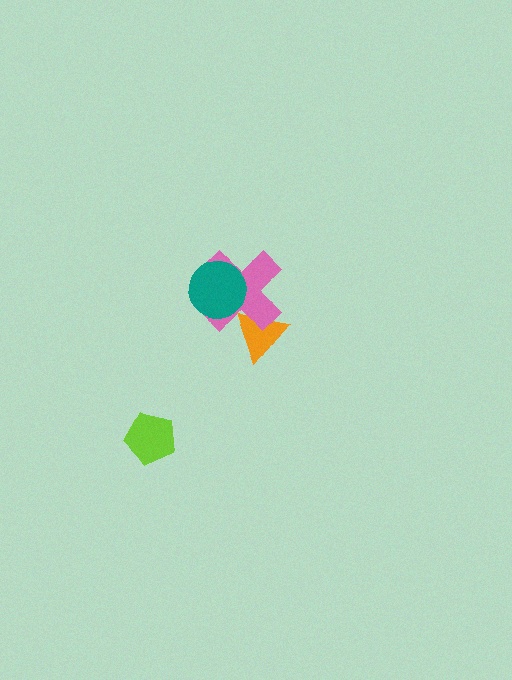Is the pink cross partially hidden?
Yes, it is partially covered by another shape.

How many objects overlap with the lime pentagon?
0 objects overlap with the lime pentagon.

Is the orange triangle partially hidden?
Yes, it is partially covered by another shape.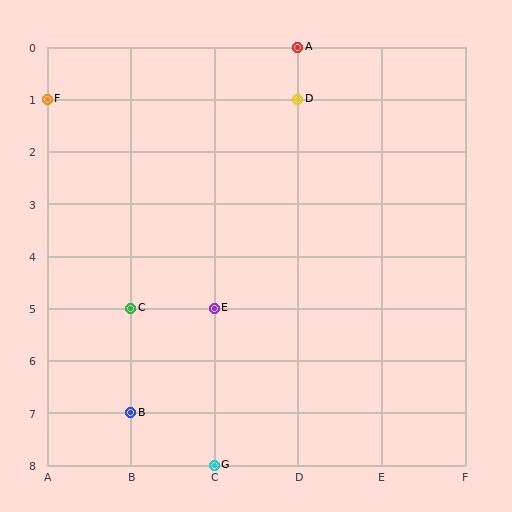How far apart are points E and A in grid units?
Points E and A are 1 column and 5 rows apart (about 5.1 grid units diagonally).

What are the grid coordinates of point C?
Point C is at grid coordinates (B, 5).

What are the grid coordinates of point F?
Point F is at grid coordinates (A, 1).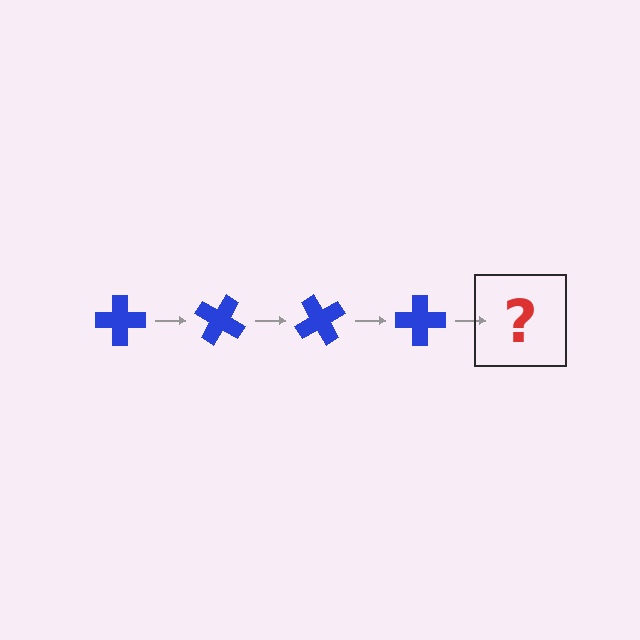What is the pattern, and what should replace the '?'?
The pattern is that the cross rotates 30 degrees each step. The '?' should be a blue cross rotated 120 degrees.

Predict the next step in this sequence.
The next step is a blue cross rotated 120 degrees.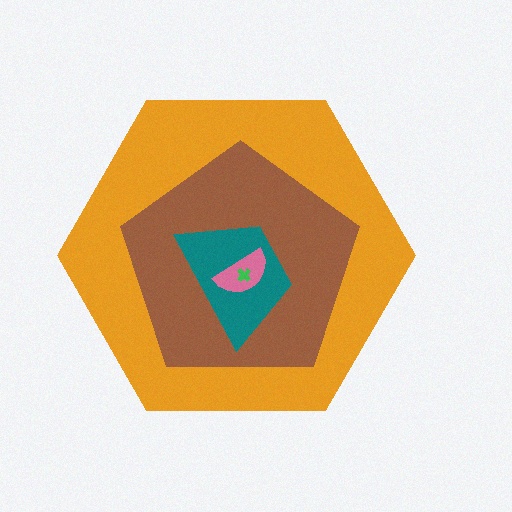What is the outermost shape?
The orange hexagon.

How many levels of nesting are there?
5.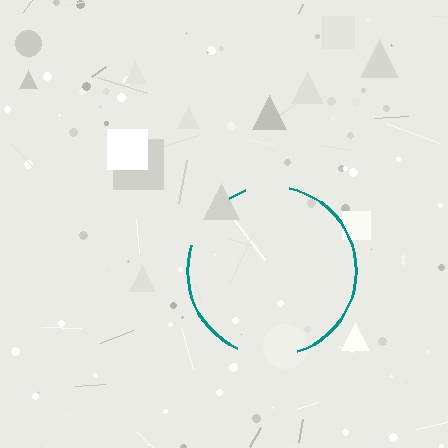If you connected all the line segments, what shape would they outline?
They would outline a circle.